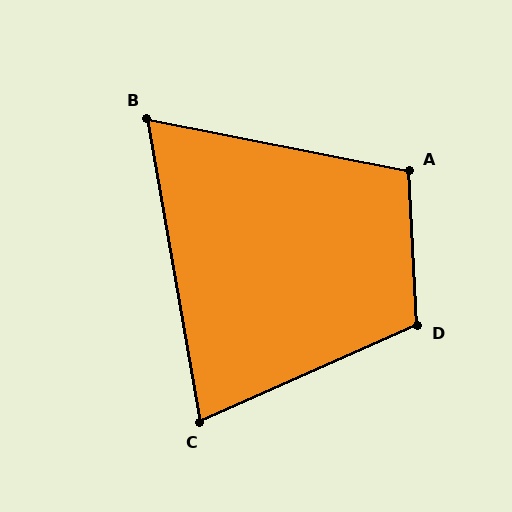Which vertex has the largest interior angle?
D, at approximately 111 degrees.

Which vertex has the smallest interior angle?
B, at approximately 69 degrees.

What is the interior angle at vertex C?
Approximately 76 degrees (acute).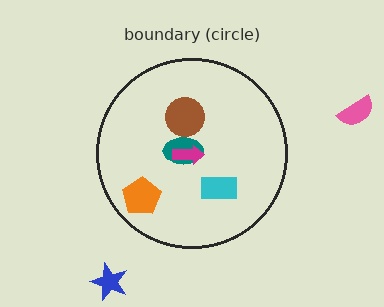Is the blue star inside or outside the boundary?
Outside.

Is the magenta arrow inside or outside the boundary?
Inside.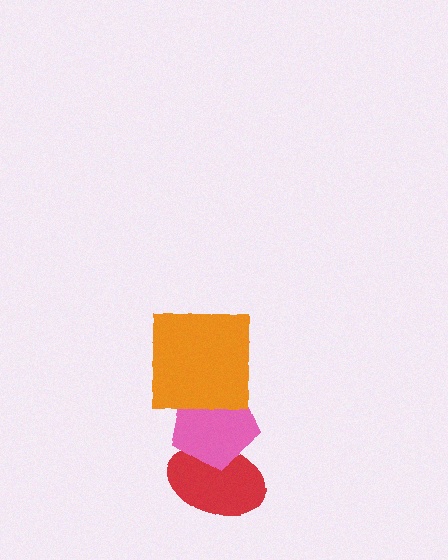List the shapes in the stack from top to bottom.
From top to bottom: the orange square, the pink pentagon, the red ellipse.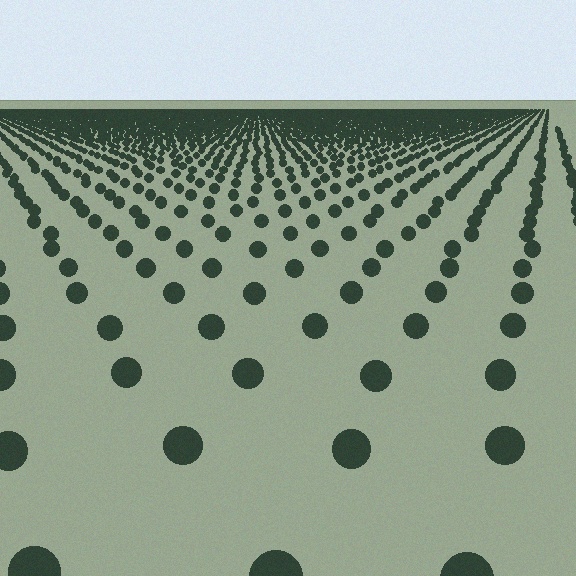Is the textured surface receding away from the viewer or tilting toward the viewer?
The surface is receding away from the viewer. Texture elements get smaller and denser toward the top.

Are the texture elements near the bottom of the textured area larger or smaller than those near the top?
Larger. Near the bottom, elements are closer to the viewer and appear at a bigger on-screen size.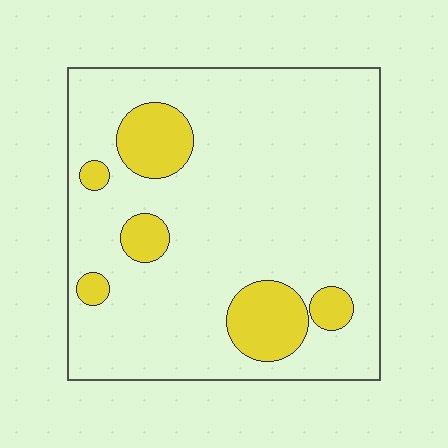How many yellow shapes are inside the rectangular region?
6.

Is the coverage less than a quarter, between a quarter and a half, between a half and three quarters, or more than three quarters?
Less than a quarter.